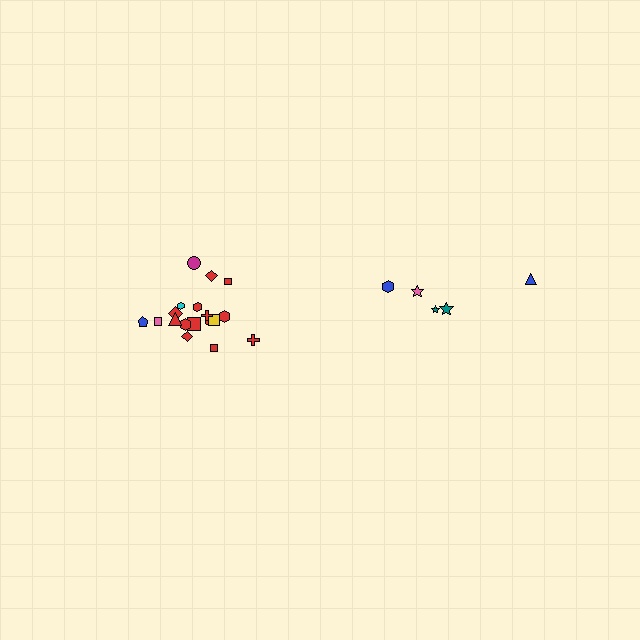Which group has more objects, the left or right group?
The left group.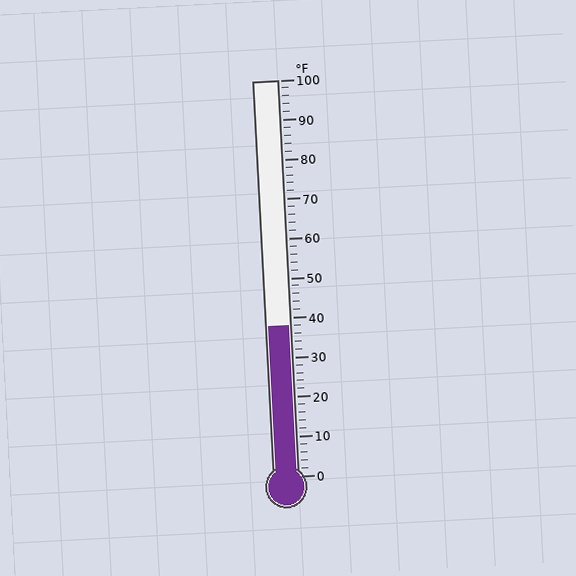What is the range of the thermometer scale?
The thermometer scale ranges from 0°F to 100°F.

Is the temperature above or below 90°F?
The temperature is below 90°F.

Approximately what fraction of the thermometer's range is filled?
The thermometer is filled to approximately 40% of its range.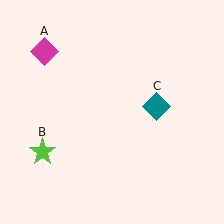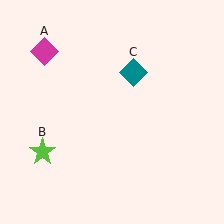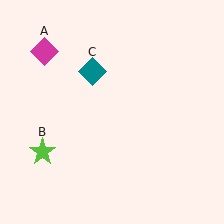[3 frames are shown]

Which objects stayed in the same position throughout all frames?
Magenta diamond (object A) and lime star (object B) remained stationary.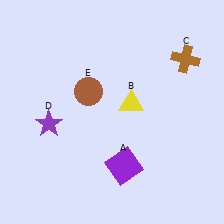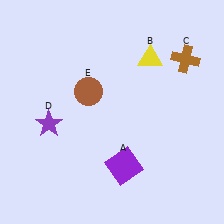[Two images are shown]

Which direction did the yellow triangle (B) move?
The yellow triangle (B) moved up.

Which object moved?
The yellow triangle (B) moved up.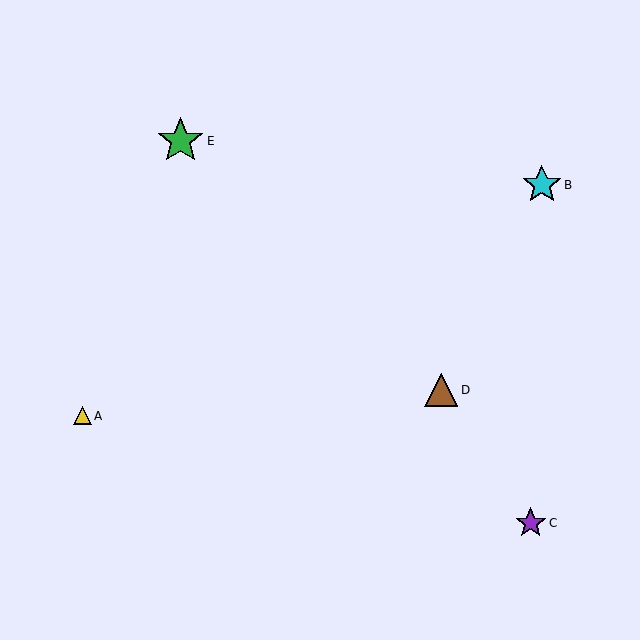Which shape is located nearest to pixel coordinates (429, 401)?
The brown triangle (labeled D) at (441, 390) is nearest to that location.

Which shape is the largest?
The green star (labeled E) is the largest.